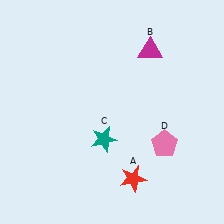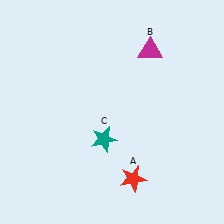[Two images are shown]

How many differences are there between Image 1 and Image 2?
There is 1 difference between the two images.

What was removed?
The pink pentagon (D) was removed in Image 2.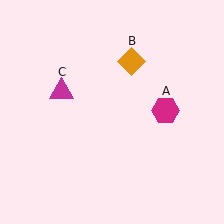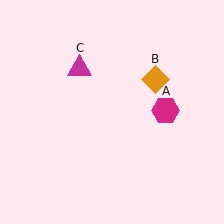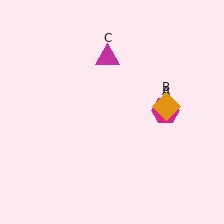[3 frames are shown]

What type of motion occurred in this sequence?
The orange diamond (object B), magenta triangle (object C) rotated clockwise around the center of the scene.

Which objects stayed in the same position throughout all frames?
Magenta hexagon (object A) remained stationary.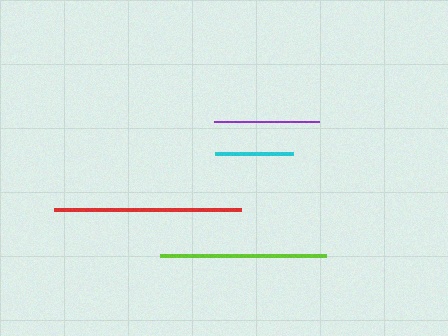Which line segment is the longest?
The red line is the longest at approximately 187 pixels.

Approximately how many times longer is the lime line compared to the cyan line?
The lime line is approximately 2.1 times the length of the cyan line.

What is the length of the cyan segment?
The cyan segment is approximately 79 pixels long.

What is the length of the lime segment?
The lime segment is approximately 166 pixels long.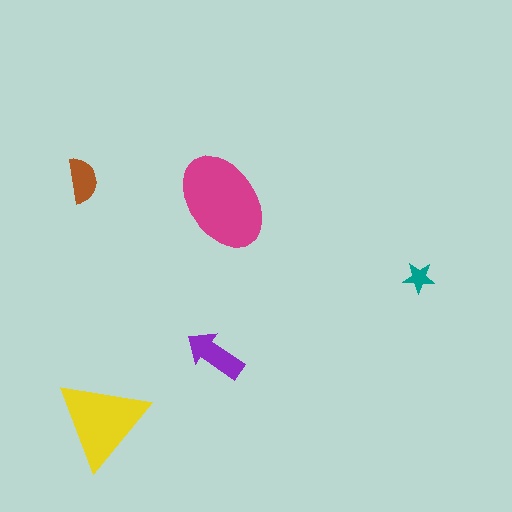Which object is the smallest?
The teal star.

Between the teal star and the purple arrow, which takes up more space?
The purple arrow.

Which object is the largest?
The magenta ellipse.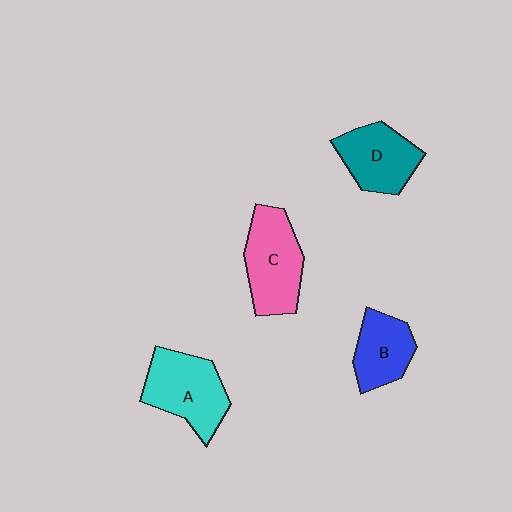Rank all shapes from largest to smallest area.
From largest to smallest: A (cyan), C (pink), D (teal), B (blue).